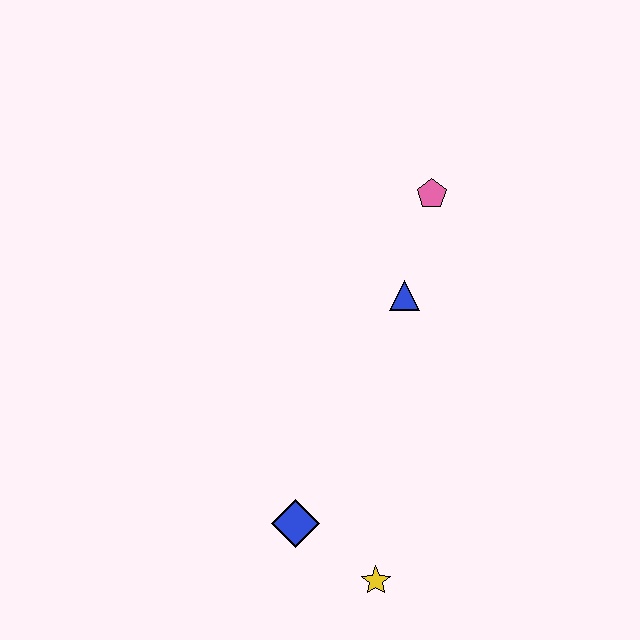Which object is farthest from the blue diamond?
The pink pentagon is farthest from the blue diamond.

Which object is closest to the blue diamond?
The yellow star is closest to the blue diamond.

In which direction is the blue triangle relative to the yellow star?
The blue triangle is above the yellow star.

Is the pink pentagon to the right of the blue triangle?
Yes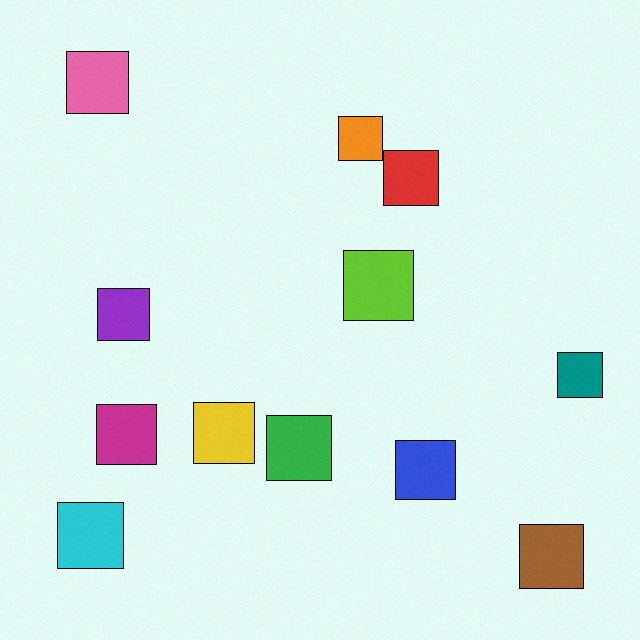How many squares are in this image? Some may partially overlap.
There are 12 squares.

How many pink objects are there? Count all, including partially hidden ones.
There is 1 pink object.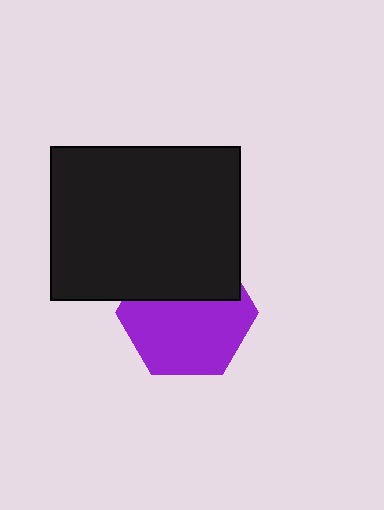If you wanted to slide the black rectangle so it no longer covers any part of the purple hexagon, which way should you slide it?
Slide it up — that is the most direct way to separate the two shapes.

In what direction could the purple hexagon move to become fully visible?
The purple hexagon could move down. That would shift it out from behind the black rectangle entirely.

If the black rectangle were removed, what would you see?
You would see the complete purple hexagon.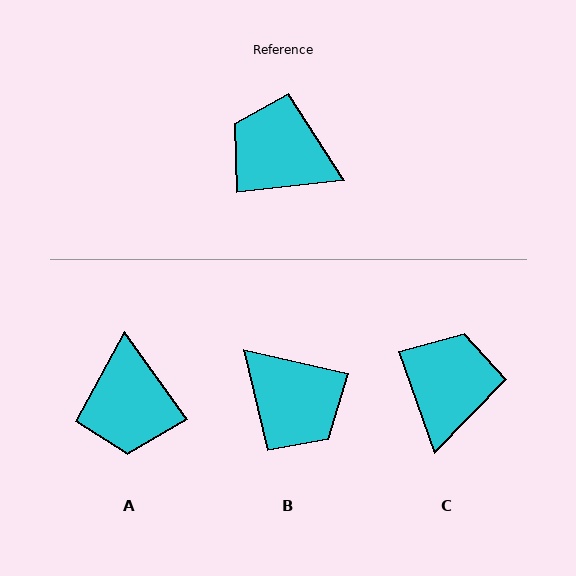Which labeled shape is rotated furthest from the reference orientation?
B, about 161 degrees away.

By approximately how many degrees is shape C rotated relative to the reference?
Approximately 76 degrees clockwise.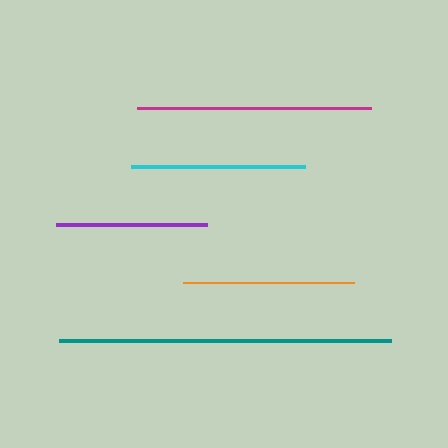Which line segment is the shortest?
The purple line is the shortest at approximately 151 pixels.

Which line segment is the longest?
The teal line is the longest at approximately 332 pixels.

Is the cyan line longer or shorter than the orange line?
The cyan line is longer than the orange line.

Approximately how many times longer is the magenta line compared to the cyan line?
The magenta line is approximately 1.3 times the length of the cyan line.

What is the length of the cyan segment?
The cyan segment is approximately 174 pixels long.